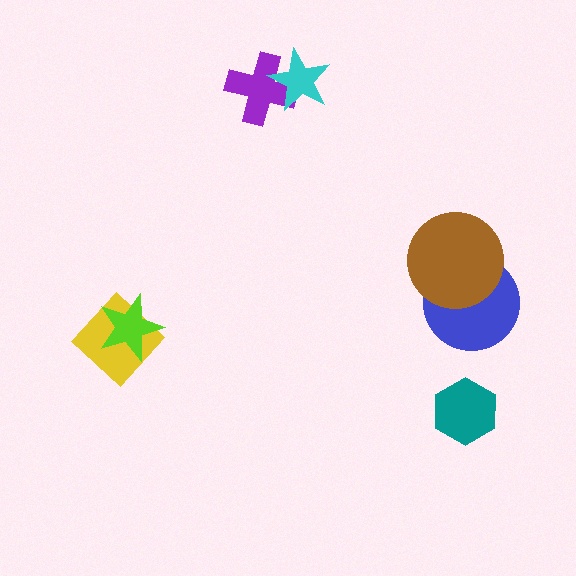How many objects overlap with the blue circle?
1 object overlaps with the blue circle.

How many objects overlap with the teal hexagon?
0 objects overlap with the teal hexagon.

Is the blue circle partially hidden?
Yes, it is partially covered by another shape.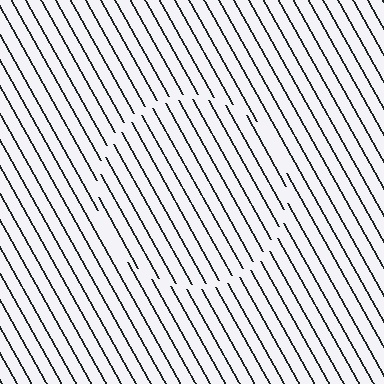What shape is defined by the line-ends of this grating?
An illusory circle. The interior of the shape contains the same grating, shifted by half a period — the contour is defined by the phase discontinuity where line-ends from the inner and outer gratings abut.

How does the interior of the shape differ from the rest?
The interior of the shape contains the same grating, shifted by half a period — the contour is defined by the phase discontinuity where line-ends from the inner and outer gratings abut.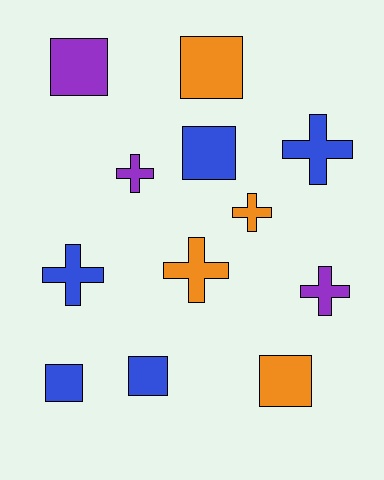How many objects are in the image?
There are 12 objects.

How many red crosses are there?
There are no red crosses.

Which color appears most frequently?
Blue, with 5 objects.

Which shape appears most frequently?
Cross, with 6 objects.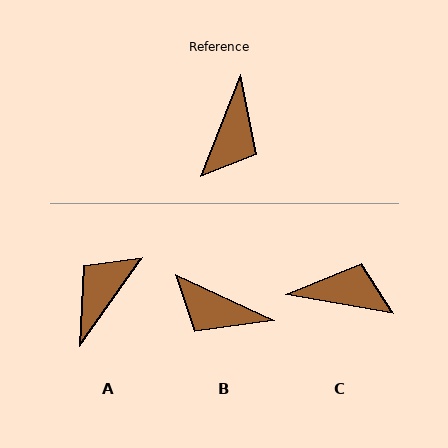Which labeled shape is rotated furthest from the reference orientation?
A, about 166 degrees away.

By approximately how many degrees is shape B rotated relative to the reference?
Approximately 93 degrees clockwise.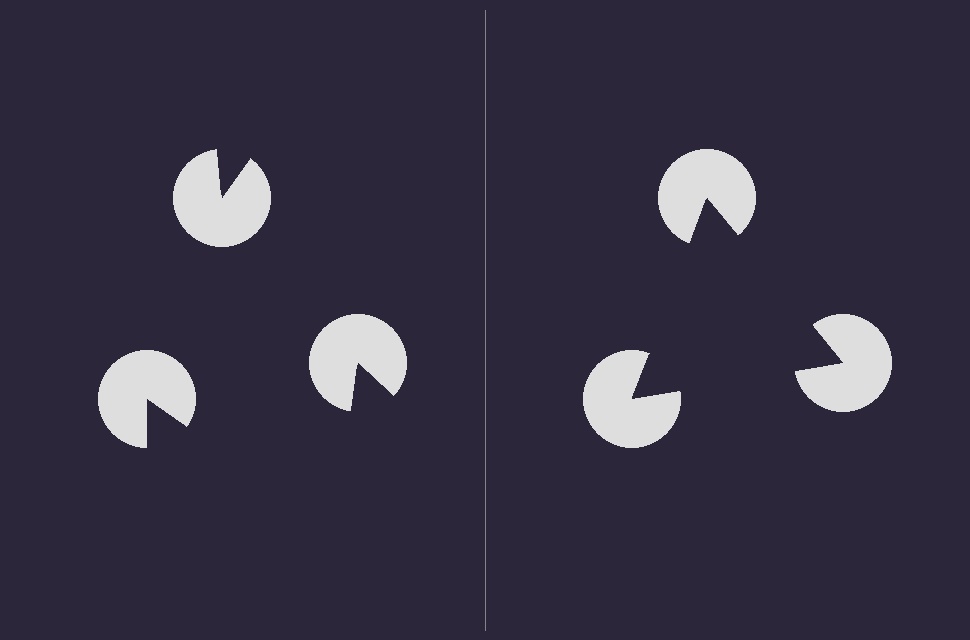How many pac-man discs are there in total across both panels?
6 — 3 on each side.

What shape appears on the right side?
An illusory triangle.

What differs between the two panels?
The pac-man discs are positioned identically on both sides; only the wedge orientations differ. On the right they align to a triangle; on the left they are misaligned.